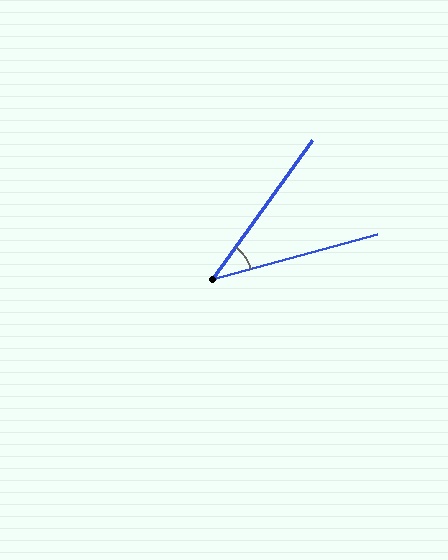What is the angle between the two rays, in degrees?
Approximately 39 degrees.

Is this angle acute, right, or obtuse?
It is acute.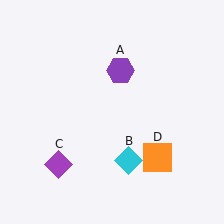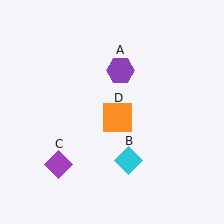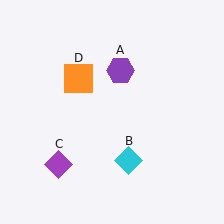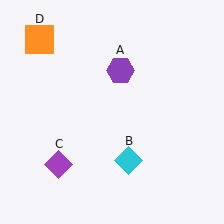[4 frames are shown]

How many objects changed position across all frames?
1 object changed position: orange square (object D).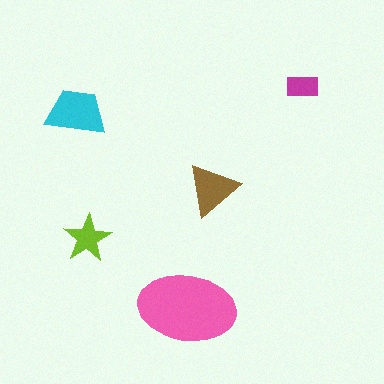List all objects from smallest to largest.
The magenta rectangle, the lime star, the brown triangle, the cyan trapezoid, the pink ellipse.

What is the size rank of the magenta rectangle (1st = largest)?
5th.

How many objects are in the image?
There are 5 objects in the image.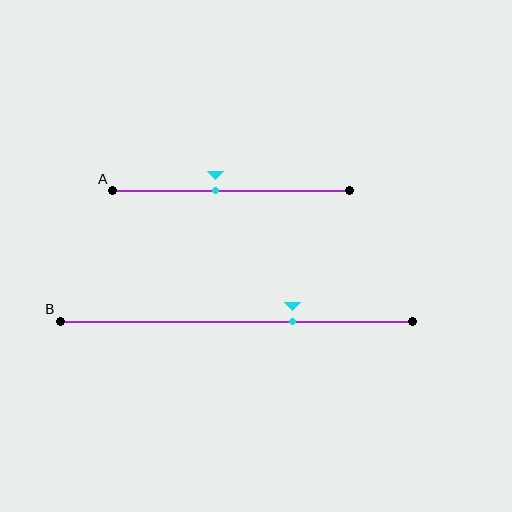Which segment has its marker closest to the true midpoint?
Segment A has its marker closest to the true midpoint.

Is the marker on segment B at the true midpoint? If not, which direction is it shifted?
No, the marker on segment B is shifted to the right by about 16% of the segment length.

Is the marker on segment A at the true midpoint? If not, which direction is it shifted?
No, the marker on segment A is shifted to the left by about 6% of the segment length.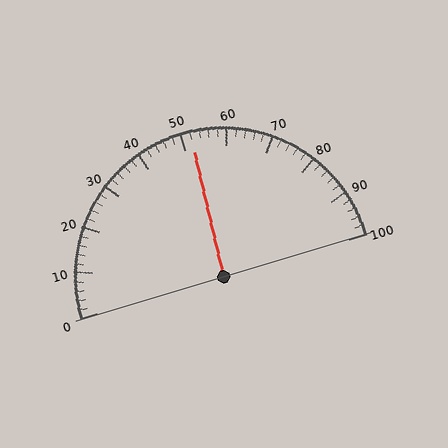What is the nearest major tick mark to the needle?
The nearest major tick mark is 50.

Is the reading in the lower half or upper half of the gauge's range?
The reading is in the upper half of the range (0 to 100).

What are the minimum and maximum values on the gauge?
The gauge ranges from 0 to 100.